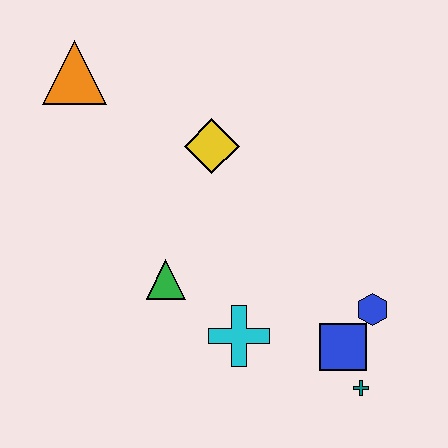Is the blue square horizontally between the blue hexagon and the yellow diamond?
Yes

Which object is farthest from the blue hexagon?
The orange triangle is farthest from the blue hexagon.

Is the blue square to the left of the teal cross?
Yes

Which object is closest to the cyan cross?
The green triangle is closest to the cyan cross.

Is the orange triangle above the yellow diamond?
Yes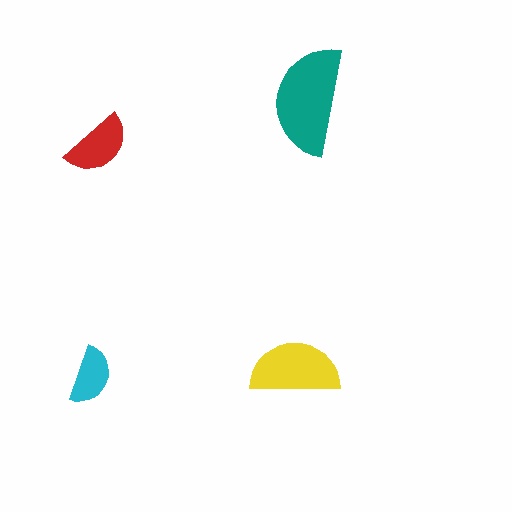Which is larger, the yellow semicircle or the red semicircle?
The yellow one.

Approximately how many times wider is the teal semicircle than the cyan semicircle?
About 2 times wider.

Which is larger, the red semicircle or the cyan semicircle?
The red one.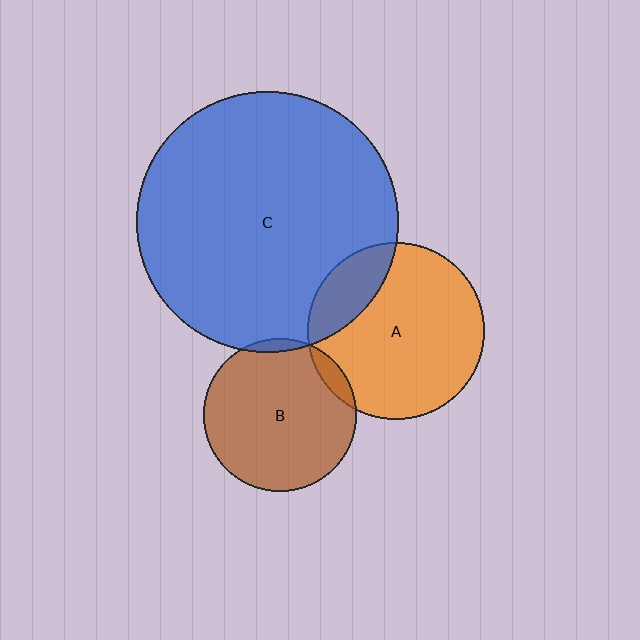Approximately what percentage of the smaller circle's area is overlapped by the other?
Approximately 5%.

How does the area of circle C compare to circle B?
Approximately 2.9 times.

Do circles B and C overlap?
Yes.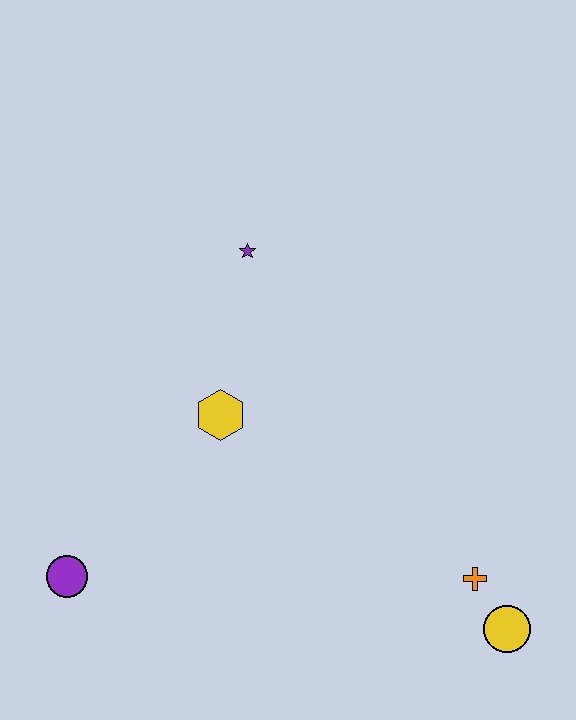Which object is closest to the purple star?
The yellow hexagon is closest to the purple star.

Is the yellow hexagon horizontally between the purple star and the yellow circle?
No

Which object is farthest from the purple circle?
The yellow circle is farthest from the purple circle.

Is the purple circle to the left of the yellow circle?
Yes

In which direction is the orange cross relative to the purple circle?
The orange cross is to the right of the purple circle.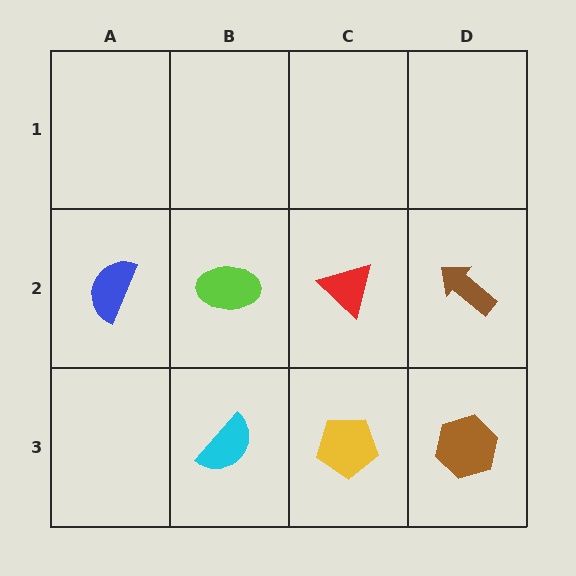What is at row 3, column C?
A yellow pentagon.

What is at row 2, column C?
A red triangle.